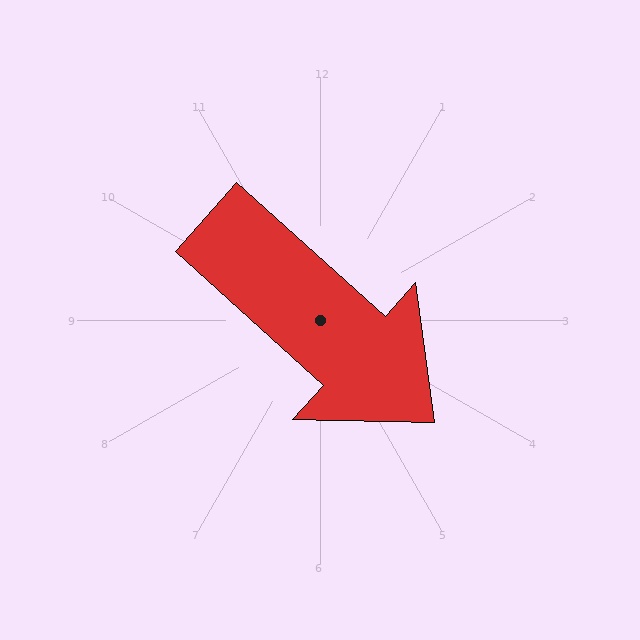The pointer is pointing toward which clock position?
Roughly 4 o'clock.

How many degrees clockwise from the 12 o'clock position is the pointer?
Approximately 132 degrees.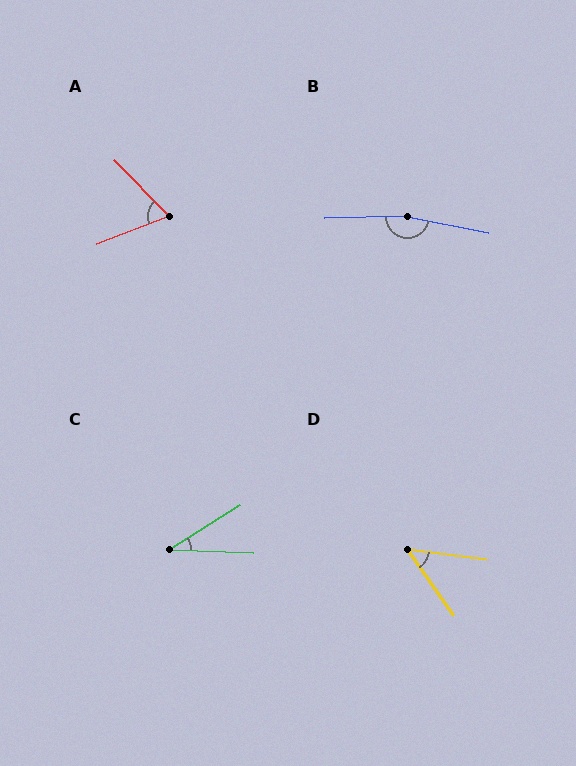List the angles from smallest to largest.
C (34°), D (48°), A (67°), B (167°).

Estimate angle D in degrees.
Approximately 48 degrees.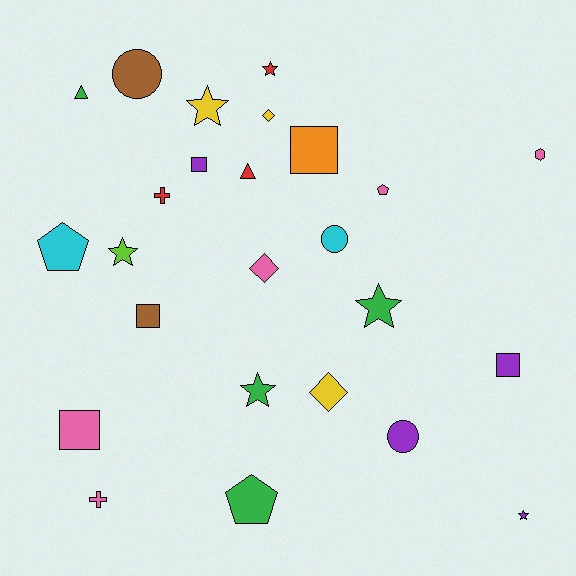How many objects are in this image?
There are 25 objects.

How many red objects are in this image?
There are 3 red objects.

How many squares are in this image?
There are 5 squares.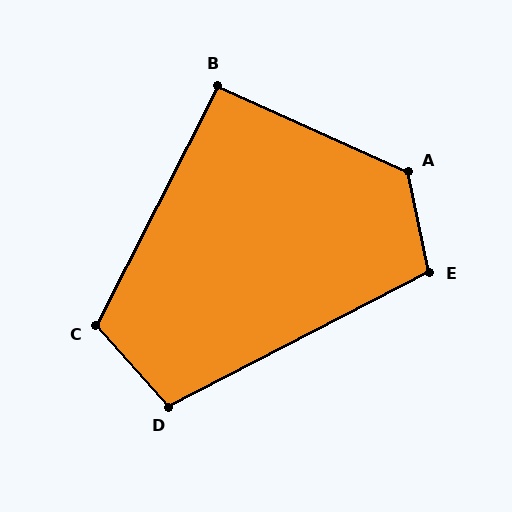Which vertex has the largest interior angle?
A, at approximately 126 degrees.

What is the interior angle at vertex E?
Approximately 106 degrees (obtuse).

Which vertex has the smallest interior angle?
B, at approximately 93 degrees.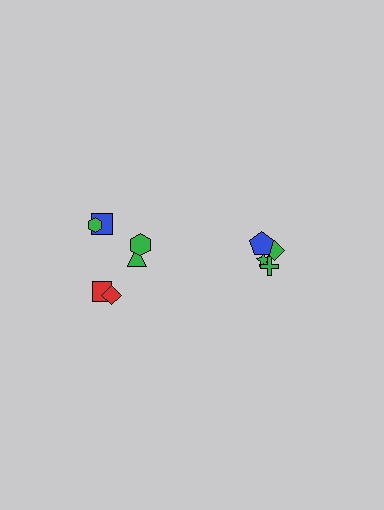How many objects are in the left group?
There are 6 objects.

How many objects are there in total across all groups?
There are 10 objects.